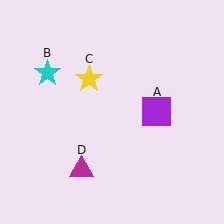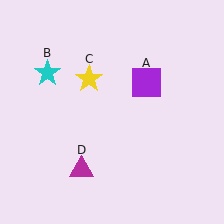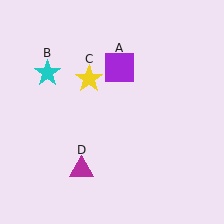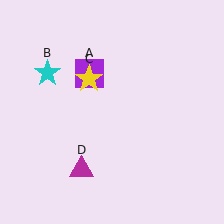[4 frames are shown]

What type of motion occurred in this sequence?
The purple square (object A) rotated counterclockwise around the center of the scene.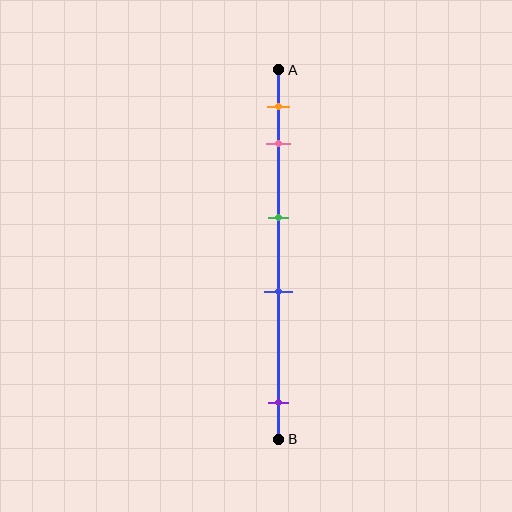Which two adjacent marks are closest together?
The orange and pink marks are the closest adjacent pair.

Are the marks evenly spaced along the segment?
No, the marks are not evenly spaced.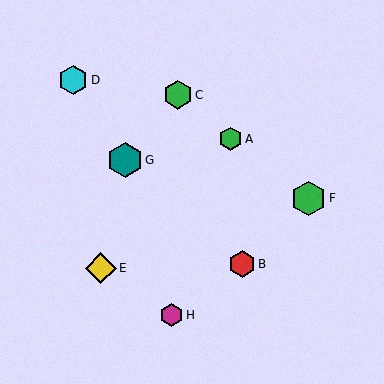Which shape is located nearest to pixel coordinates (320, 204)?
The green hexagon (labeled F) at (308, 198) is nearest to that location.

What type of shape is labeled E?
Shape E is a yellow diamond.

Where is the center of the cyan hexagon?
The center of the cyan hexagon is at (73, 80).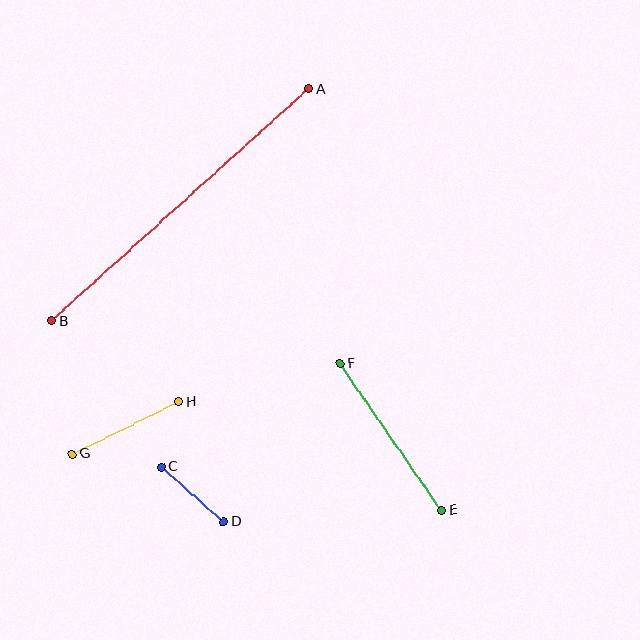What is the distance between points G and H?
The distance is approximately 119 pixels.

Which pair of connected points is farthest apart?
Points A and B are farthest apart.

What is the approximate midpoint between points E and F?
The midpoint is at approximately (391, 437) pixels.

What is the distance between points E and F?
The distance is approximately 178 pixels.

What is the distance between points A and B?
The distance is approximately 347 pixels.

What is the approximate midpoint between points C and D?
The midpoint is at approximately (192, 494) pixels.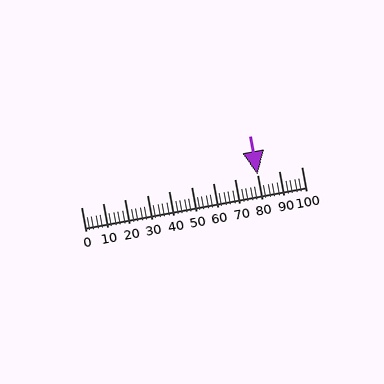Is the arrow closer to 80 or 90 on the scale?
The arrow is closer to 80.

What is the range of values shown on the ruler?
The ruler shows values from 0 to 100.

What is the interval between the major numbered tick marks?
The major tick marks are spaced 10 units apart.